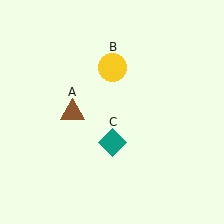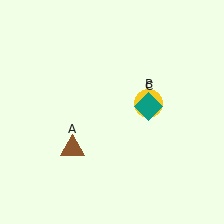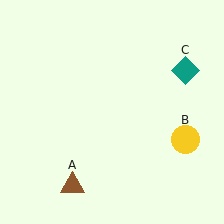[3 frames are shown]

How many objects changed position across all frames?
3 objects changed position: brown triangle (object A), yellow circle (object B), teal diamond (object C).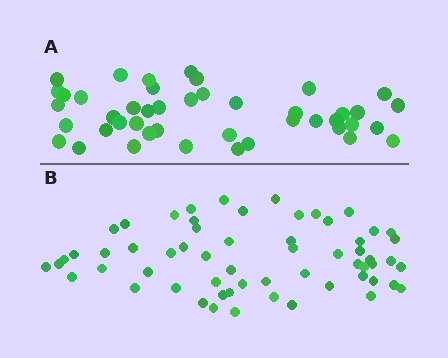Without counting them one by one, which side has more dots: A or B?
Region B (the bottom region) has more dots.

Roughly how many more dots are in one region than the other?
Region B has approximately 15 more dots than region A.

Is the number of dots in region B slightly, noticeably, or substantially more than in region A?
Region B has noticeably more, but not dramatically so. The ratio is roughly 1.4 to 1.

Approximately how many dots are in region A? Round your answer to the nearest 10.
About 40 dots. (The exact count is 44, which rounds to 40.)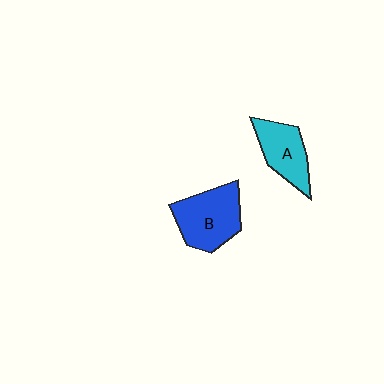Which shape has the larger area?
Shape B (blue).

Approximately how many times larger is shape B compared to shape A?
Approximately 1.3 times.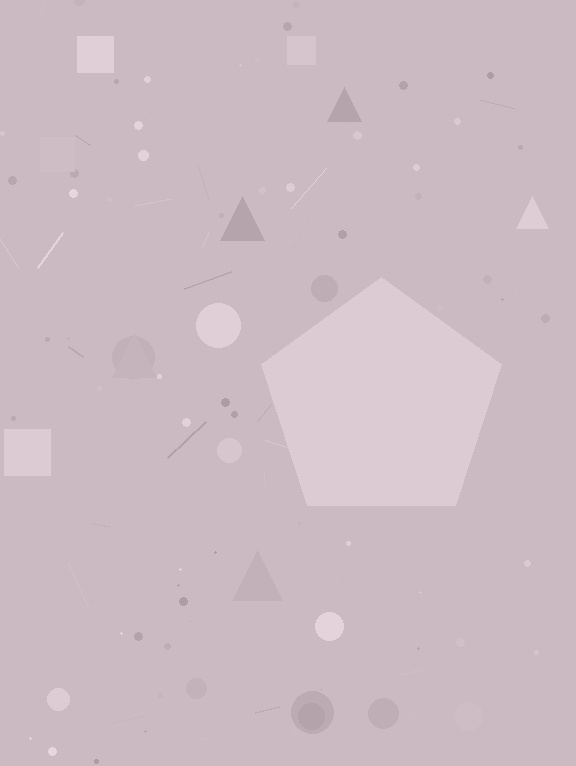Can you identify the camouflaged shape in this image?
The camouflaged shape is a pentagon.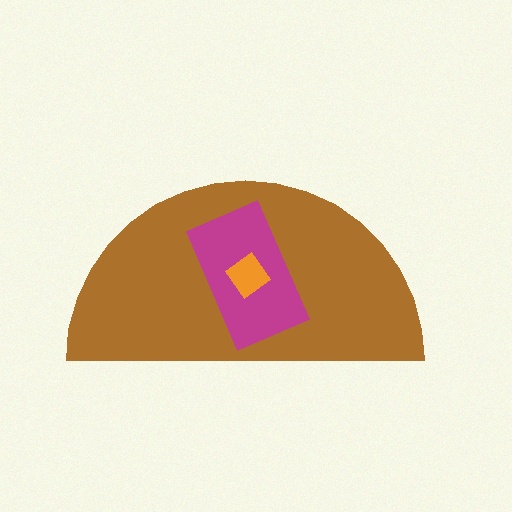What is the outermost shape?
The brown semicircle.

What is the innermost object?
The orange diamond.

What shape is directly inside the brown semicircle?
The magenta rectangle.